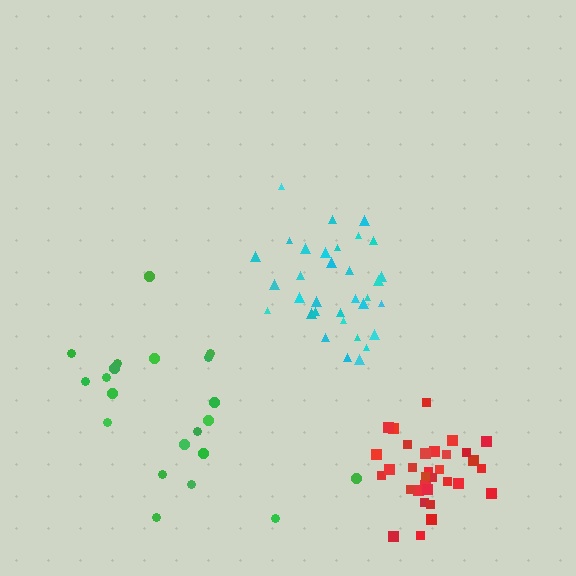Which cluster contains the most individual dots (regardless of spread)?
Cyan (33).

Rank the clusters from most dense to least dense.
red, cyan, green.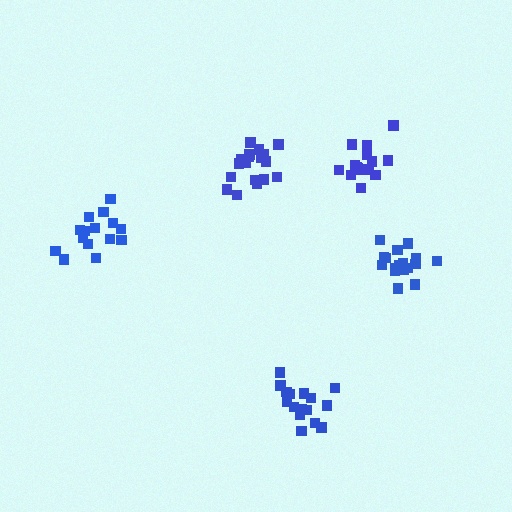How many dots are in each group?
Group 1: 16 dots, Group 2: 16 dots, Group 3: 18 dots, Group 4: 18 dots, Group 5: 15 dots (83 total).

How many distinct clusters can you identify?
There are 5 distinct clusters.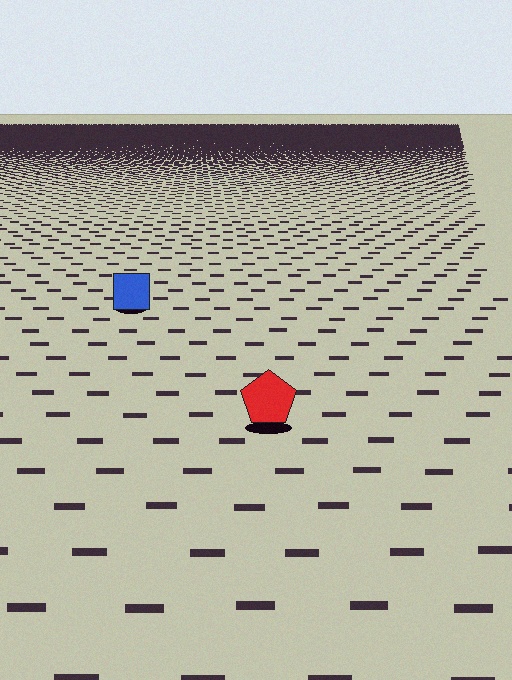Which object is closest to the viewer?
The red pentagon is closest. The texture marks near it are larger and more spread out.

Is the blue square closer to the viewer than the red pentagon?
No. The red pentagon is closer — you can tell from the texture gradient: the ground texture is coarser near it.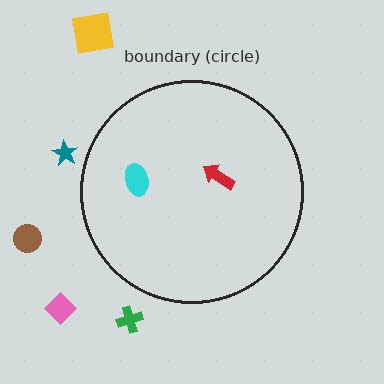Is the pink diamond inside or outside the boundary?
Outside.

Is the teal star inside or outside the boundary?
Outside.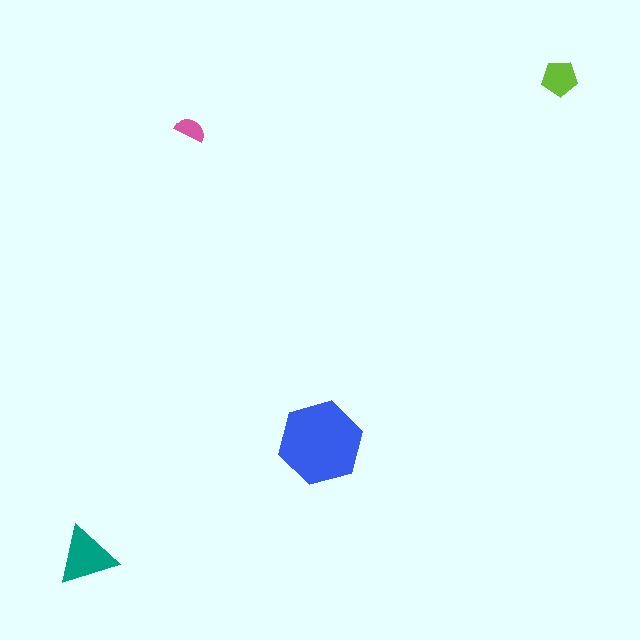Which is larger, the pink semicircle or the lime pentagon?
The lime pentagon.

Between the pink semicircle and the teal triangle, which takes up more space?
The teal triangle.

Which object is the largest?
The blue hexagon.